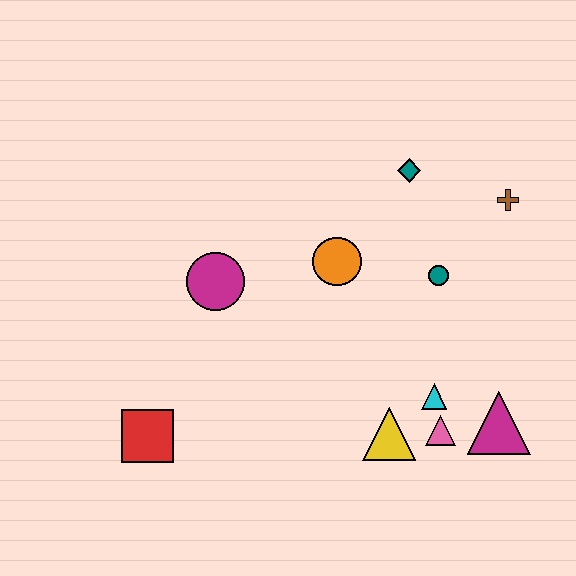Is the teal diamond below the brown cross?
No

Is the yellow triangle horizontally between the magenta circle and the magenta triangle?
Yes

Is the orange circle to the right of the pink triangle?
No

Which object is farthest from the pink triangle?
The red square is farthest from the pink triangle.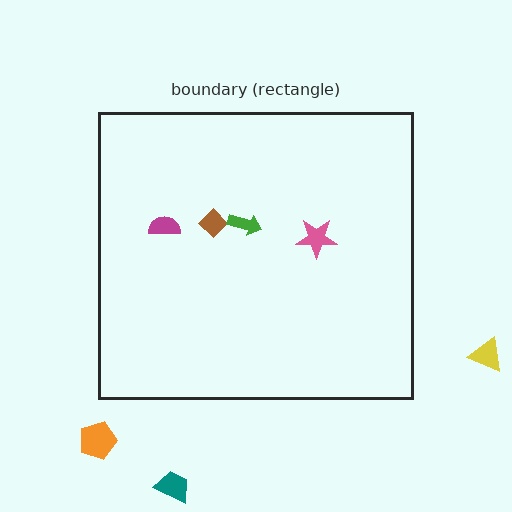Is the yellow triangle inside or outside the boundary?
Outside.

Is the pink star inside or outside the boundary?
Inside.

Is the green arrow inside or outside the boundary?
Inside.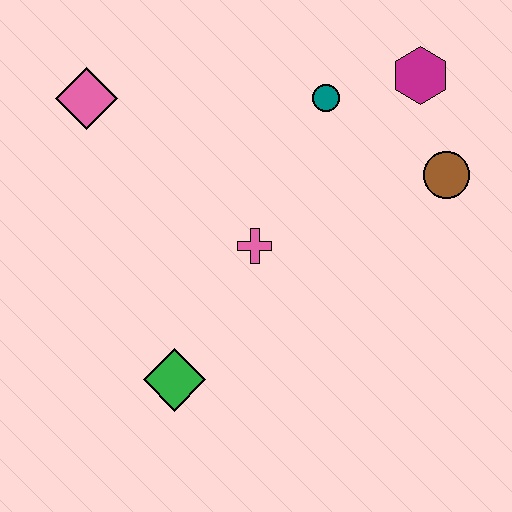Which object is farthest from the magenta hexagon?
The green diamond is farthest from the magenta hexagon.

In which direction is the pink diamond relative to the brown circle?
The pink diamond is to the left of the brown circle.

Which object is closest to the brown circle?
The magenta hexagon is closest to the brown circle.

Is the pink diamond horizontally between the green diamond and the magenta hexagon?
No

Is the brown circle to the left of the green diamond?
No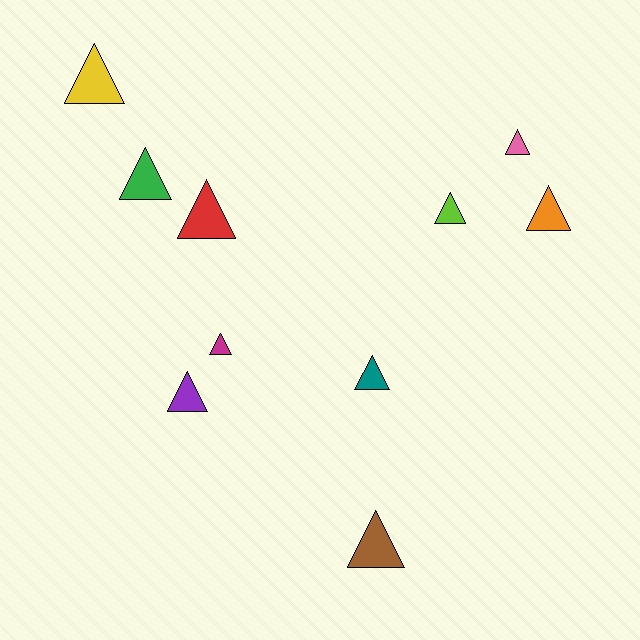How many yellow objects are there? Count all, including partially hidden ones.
There is 1 yellow object.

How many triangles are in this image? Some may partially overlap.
There are 10 triangles.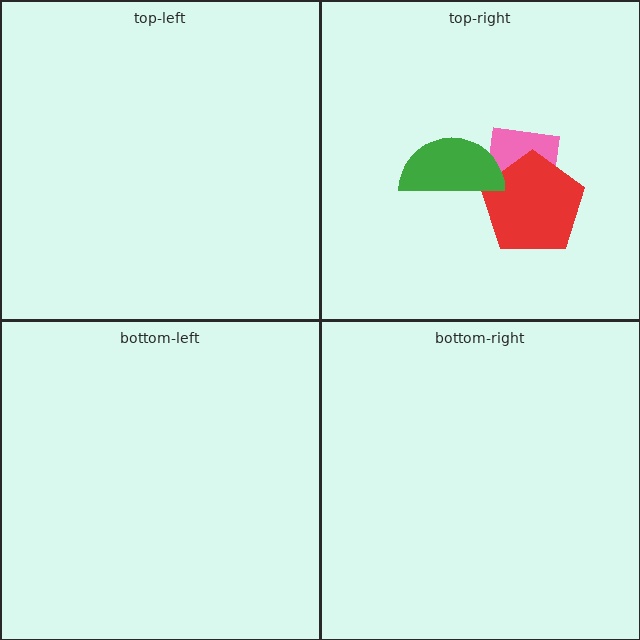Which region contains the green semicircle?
The top-right region.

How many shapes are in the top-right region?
3.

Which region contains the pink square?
The top-right region.